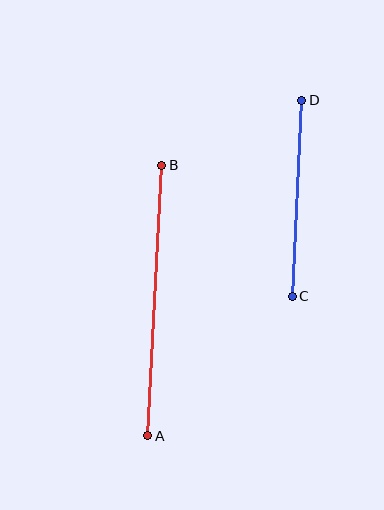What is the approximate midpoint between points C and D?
The midpoint is at approximately (297, 198) pixels.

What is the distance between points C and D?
The distance is approximately 196 pixels.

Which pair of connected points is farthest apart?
Points A and B are farthest apart.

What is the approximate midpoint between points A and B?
The midpoint is at approximately (155, 300) pixels.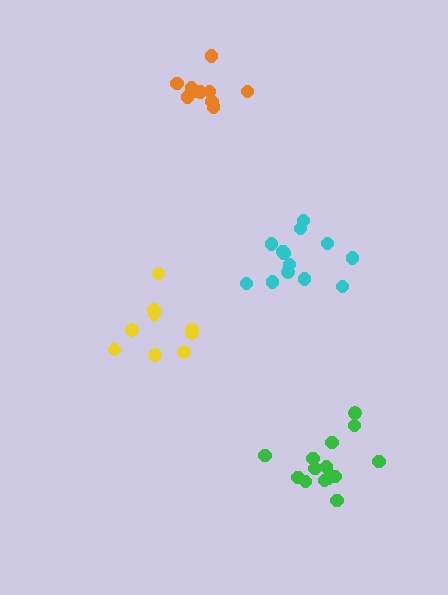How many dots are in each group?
Group 1: 10 dots, Group 2: 14 dots, Group 3: 13 dots, Group 4: 9 dots (46 total).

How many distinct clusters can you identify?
There are 4 distinct clusters.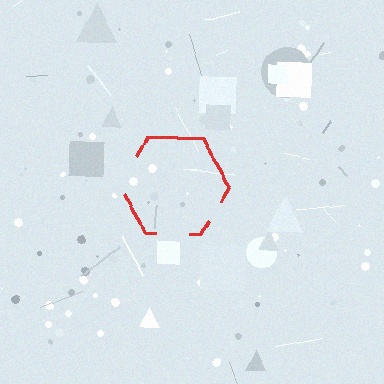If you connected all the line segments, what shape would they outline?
They would outline a hexagon.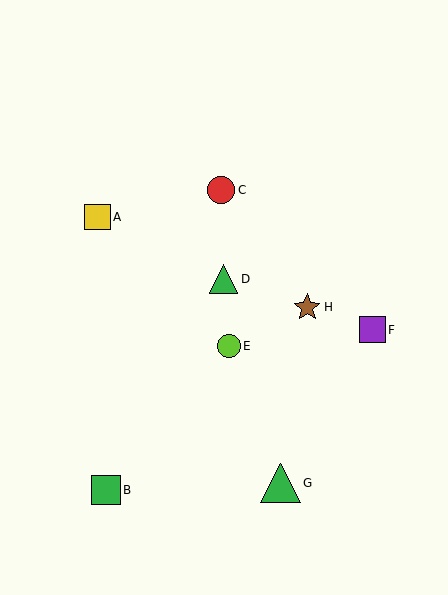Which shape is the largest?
The green triangle (labeled G) is the largest.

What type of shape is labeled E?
Shape E is a lime circle.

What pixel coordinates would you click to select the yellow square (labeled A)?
Click at (98, 217) to select the yellow square A.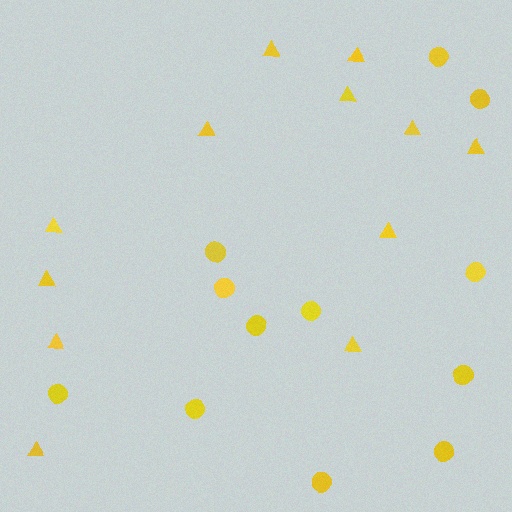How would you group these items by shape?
There are 2 groups: one group of triangles (12) and one group of circles (12).